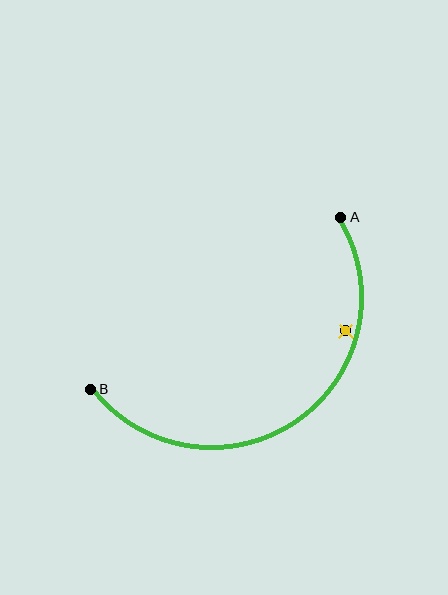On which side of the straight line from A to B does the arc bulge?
The arc bulges below and to the right of the straight line connecting A and B.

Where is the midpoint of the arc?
The arc midpoint is the point on the curve farthest from the straight line joining A and B. It sits below and to the right of that line.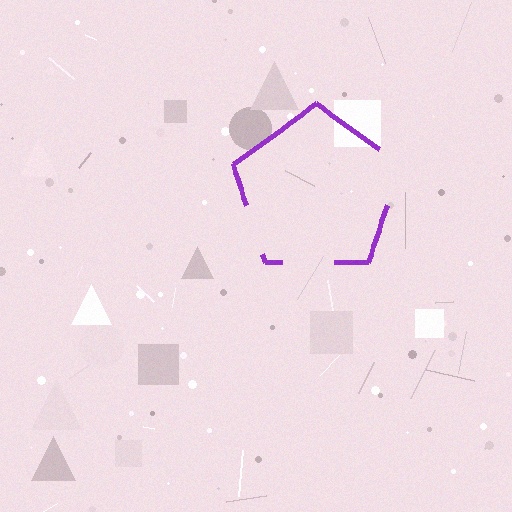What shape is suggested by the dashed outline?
The dashed outline suggests a pentagon.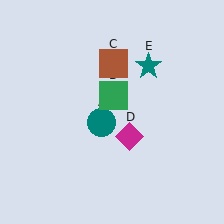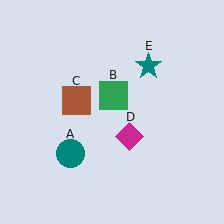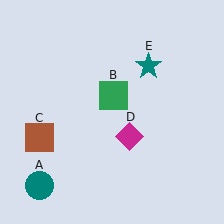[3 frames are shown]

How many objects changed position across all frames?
2 objects changed position: teal circle (object A), brown square (object C).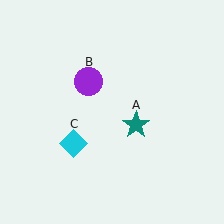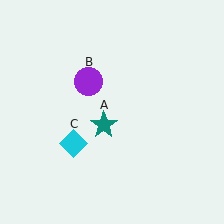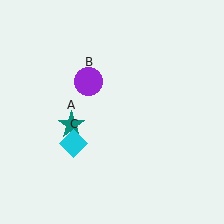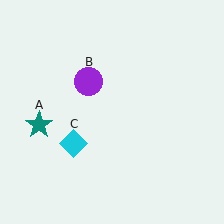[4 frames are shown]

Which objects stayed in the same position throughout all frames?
Purple circle (object B) and cyan diamond (object C) remained stationary.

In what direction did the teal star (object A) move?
The teal star (object A) moved left.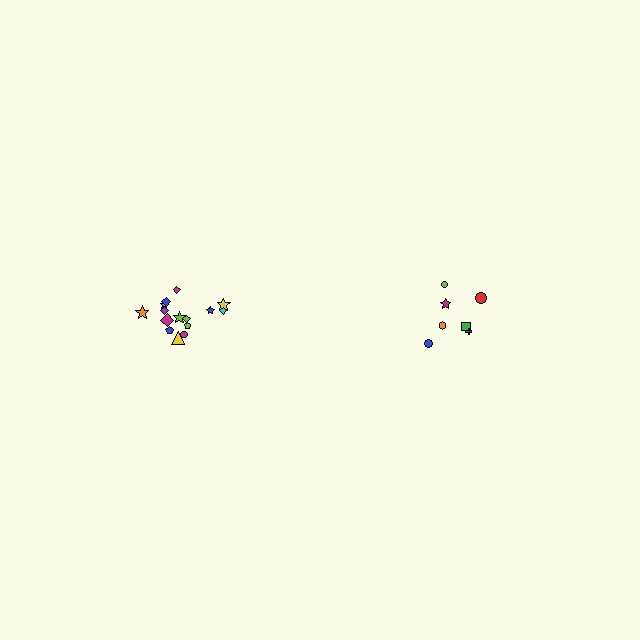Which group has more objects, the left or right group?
The left group.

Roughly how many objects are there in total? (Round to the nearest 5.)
Roughly 20 objects in total.